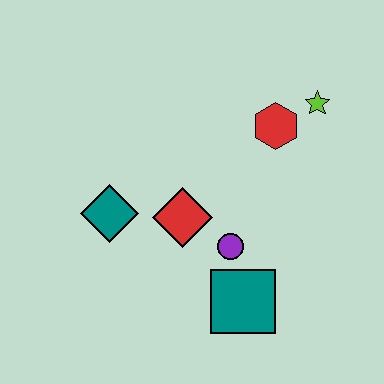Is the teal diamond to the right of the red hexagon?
No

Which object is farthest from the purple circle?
The lime star is farthest from the purple circle.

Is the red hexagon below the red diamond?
No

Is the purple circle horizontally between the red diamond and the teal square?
Yes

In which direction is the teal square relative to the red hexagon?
The teal square is below the red hexagon.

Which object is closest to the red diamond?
The purple circle is closest to the red diamond.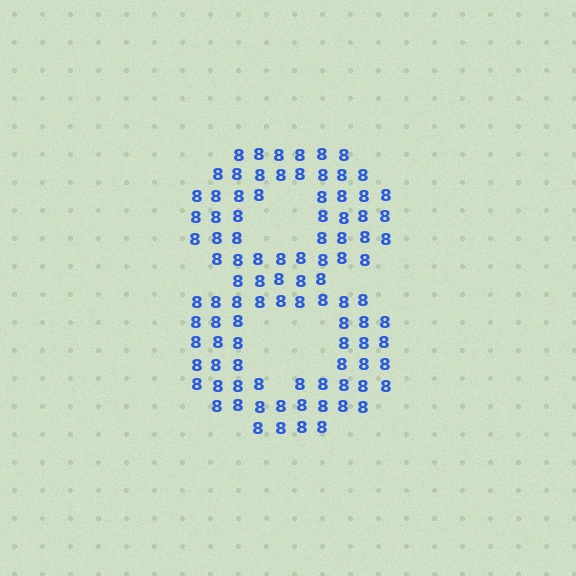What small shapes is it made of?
It is made of small digit 8's.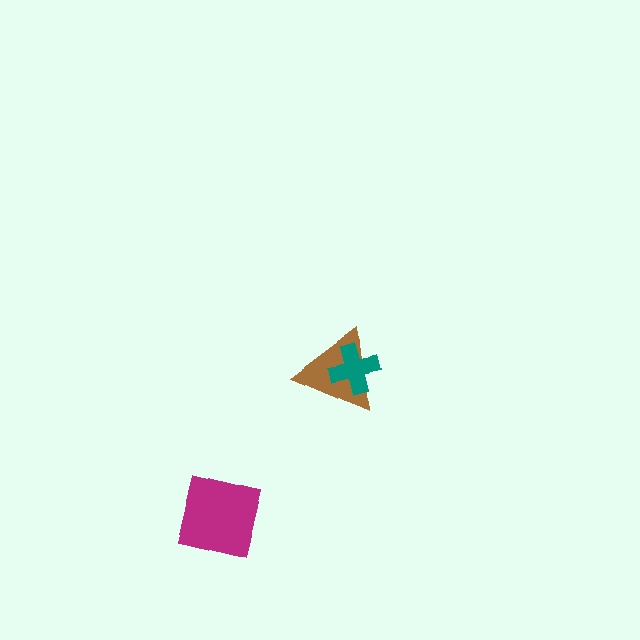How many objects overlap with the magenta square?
0 objects overlap with the magenta square.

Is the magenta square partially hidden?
No, no other shape covers it.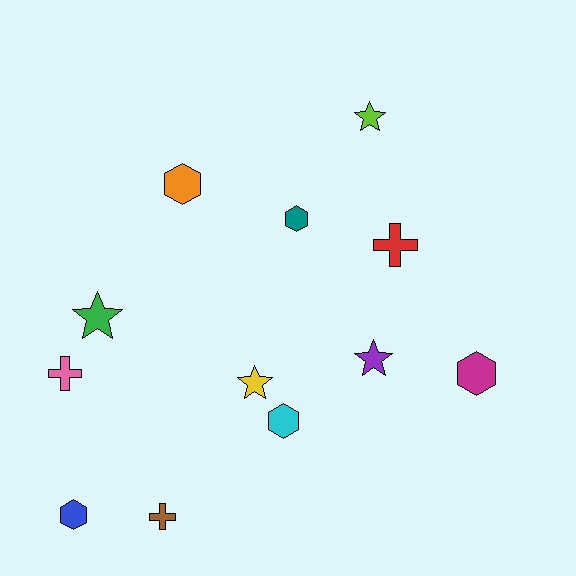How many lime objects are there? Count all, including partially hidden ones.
There is 1 lime object.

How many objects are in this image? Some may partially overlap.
There are 12 objects.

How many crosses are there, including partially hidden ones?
There are 3 crosses.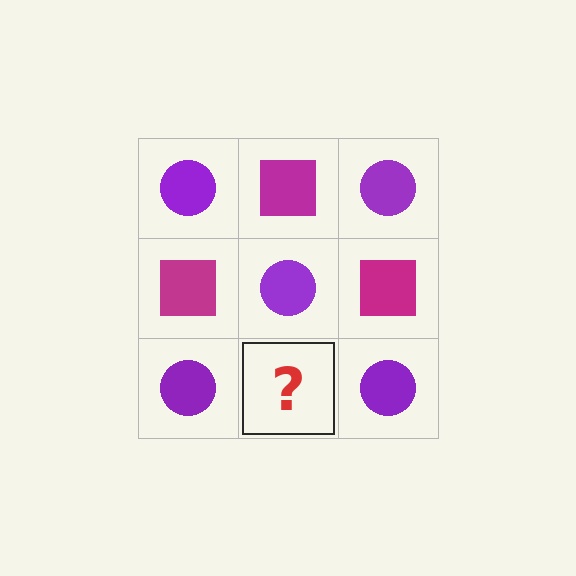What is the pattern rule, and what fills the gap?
The rule is that it alternates purple circle and magenta square in a checkerboard pattern. The gap should be filled with a magenta square.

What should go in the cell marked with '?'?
The missing cell should contain a magenta square.